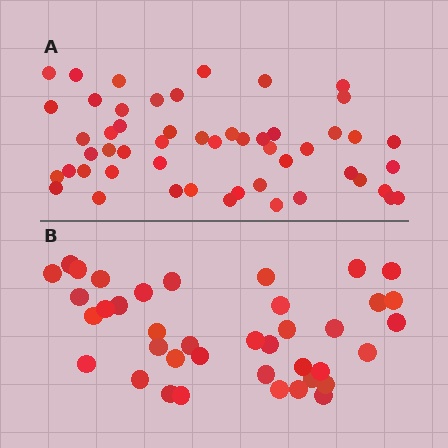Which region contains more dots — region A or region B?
Region A (the top region) has more dots.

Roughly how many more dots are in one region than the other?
Region A has approximately 15 more dots than region B.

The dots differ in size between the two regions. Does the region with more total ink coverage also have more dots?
No. Region B has more total ink coverage because its dots are larger, but region A actually contains more individual dots. Total area can be misleading — the number of items is what matters here.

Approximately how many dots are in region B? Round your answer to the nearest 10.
About 40 dots. (The exact count is 39, which rounds to 40.)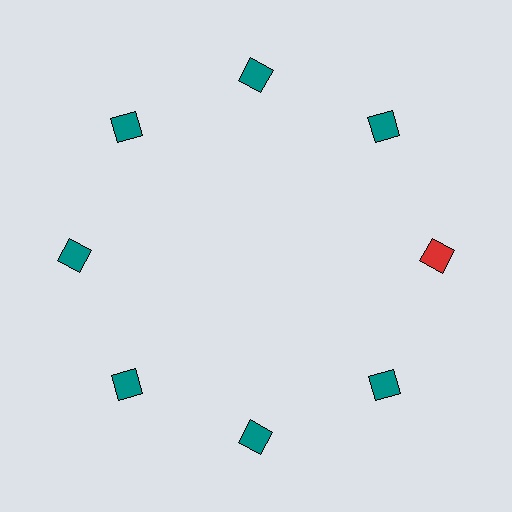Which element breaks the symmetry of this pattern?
The red diamond at roughly the 3 o'clock position breaks the symmetry. All other shapes are teal diamonds.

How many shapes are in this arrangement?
There are 8 shapes arranged in a ring pattern.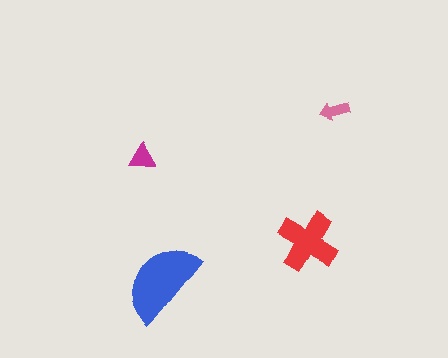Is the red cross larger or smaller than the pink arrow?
Larger.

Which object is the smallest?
The pink arrow.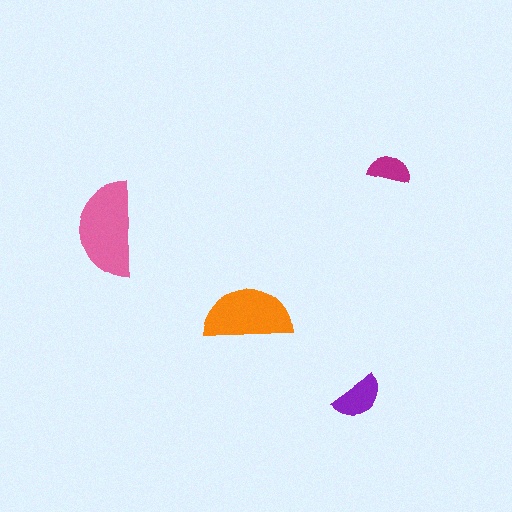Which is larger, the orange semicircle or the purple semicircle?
The orange one.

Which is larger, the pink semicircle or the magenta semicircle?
The pink one.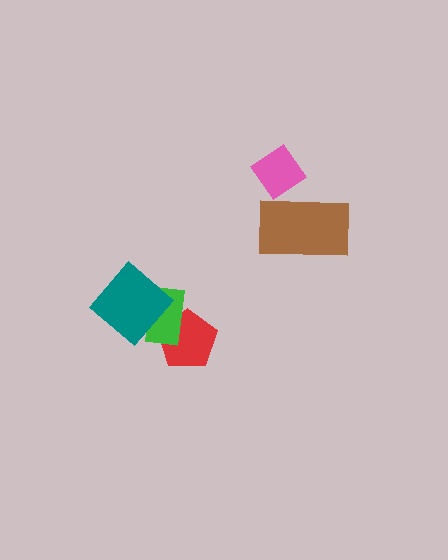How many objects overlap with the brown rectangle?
1 object overlaps with the brown rectangle.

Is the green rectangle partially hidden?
Yes, it is partially covered by another shape.